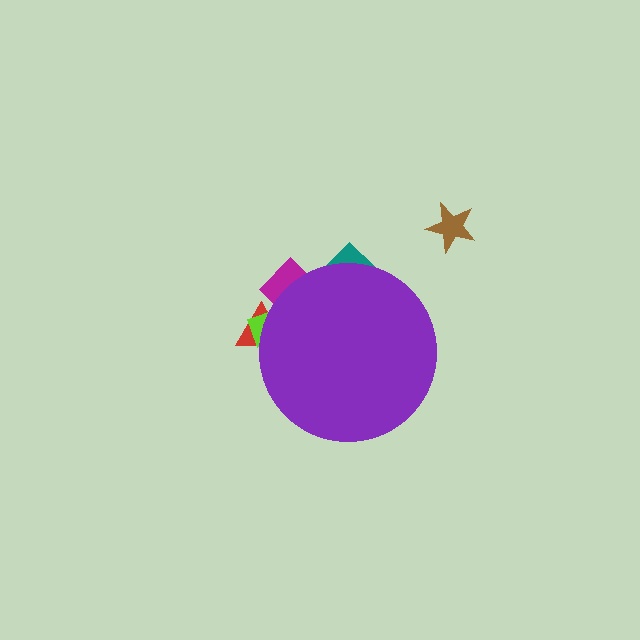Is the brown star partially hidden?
No, the brown star is fully visible.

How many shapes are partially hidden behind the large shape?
4 shapes are partially hidden.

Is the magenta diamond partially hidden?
Yes, the magenta diamond is partially hidden behind the purple circle.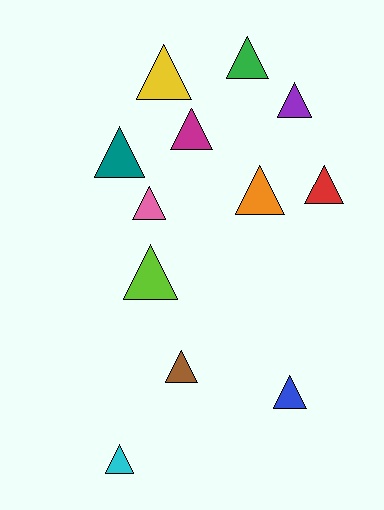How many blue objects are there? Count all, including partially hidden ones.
There is 1 blue object.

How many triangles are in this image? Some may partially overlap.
There are 12 triangles.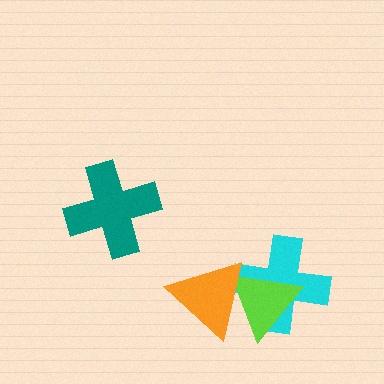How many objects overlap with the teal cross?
0 objects overlap with the teal cross.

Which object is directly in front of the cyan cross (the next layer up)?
The lime triangle is directly in front of the cyan cross.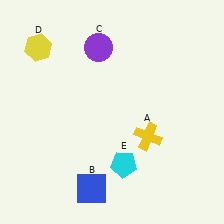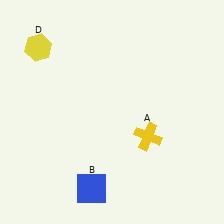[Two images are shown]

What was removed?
The purple circle (C), the cyan pentagon (E) were removed in Image 2.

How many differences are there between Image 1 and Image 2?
There are 2 differences between the two images.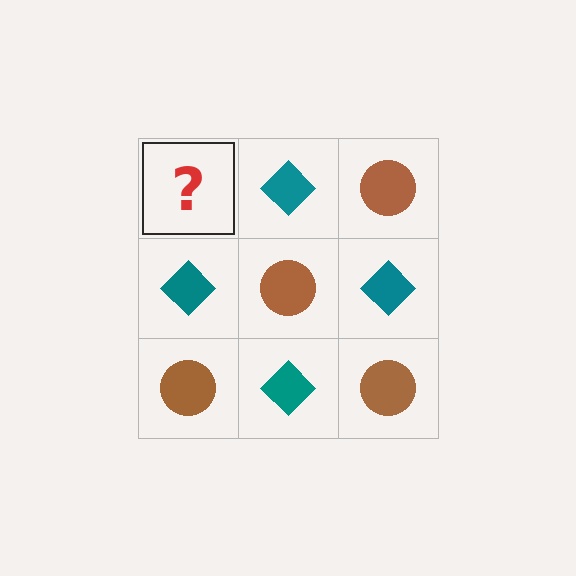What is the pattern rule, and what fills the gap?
The rule is that it alternates brown circle and teal diamond in a checkerboard pattern. The gap should be filled with a brown circle.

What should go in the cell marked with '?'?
The missing cell should contain a brown circle.